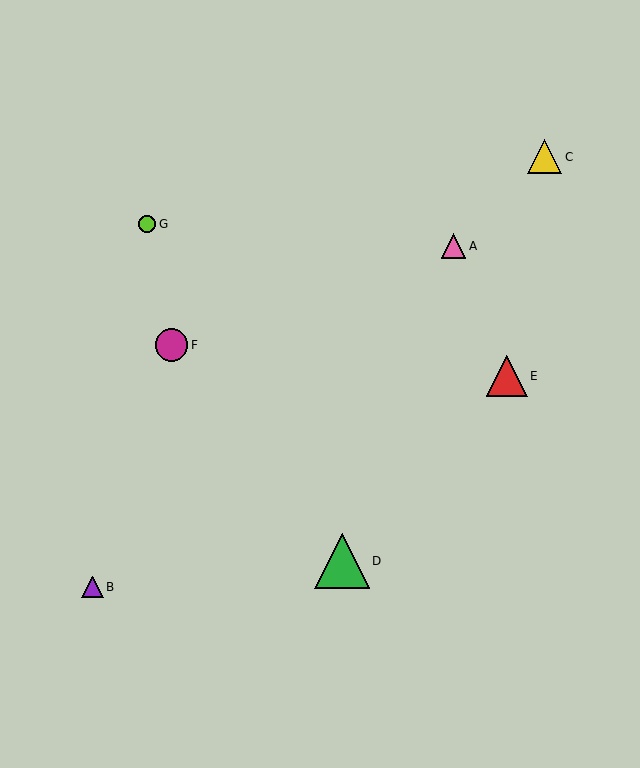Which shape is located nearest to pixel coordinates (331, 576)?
The green triangle (labeled D) at (342, 561) is nearest to that location.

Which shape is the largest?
The green triangle (labeled D) is the largest.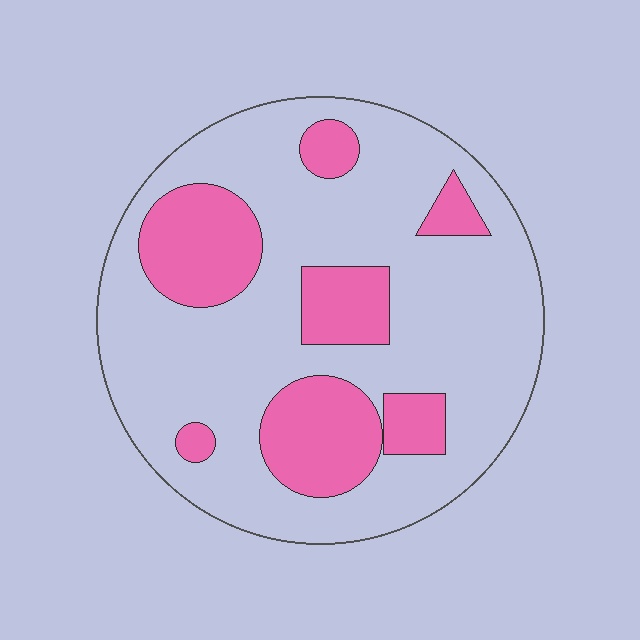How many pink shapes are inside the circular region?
7.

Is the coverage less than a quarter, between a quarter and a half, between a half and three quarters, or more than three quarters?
Between a quarter and a half.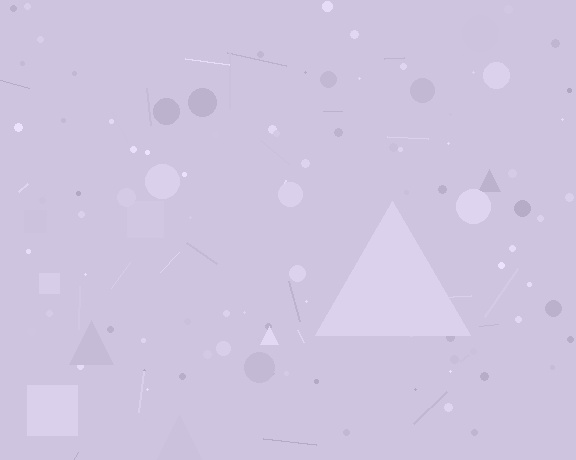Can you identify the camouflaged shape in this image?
The camouflaged shape is a triangle.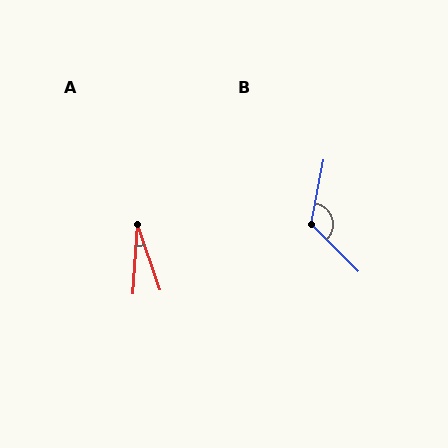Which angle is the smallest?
A, at approximately 22 degrees.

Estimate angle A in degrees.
Approximately 22 degrees.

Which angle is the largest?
B, at approximately 124 degrees.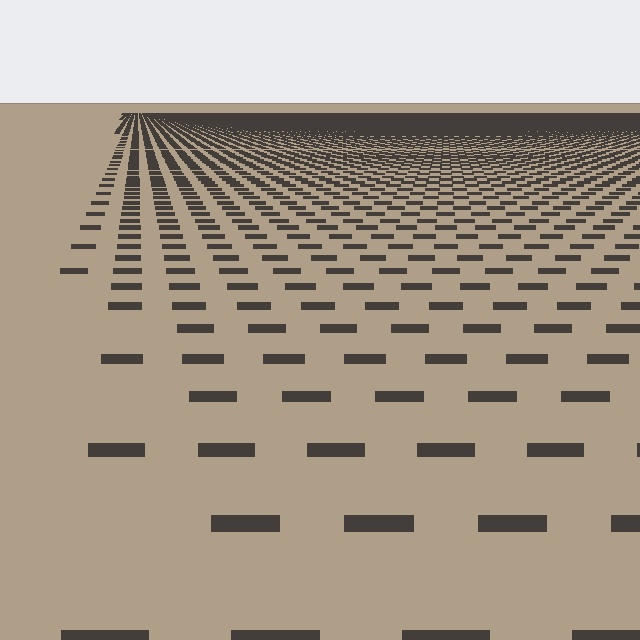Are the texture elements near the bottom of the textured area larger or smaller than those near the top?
Larger. Near the bottom, elements are closer to the viewer and appear at a bigger on-screen size.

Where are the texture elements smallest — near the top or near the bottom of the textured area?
Near the top.